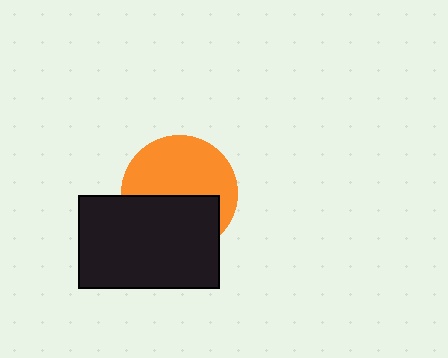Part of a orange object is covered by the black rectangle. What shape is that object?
It is a circle.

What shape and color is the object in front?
The object in front is a black rectangle.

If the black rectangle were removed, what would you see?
You would see the complete orange circle.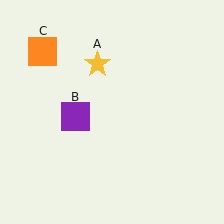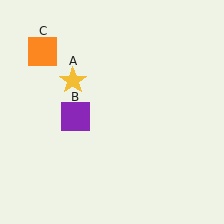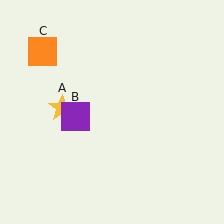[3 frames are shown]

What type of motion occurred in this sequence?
The yellow star (object A) rotated counterclockwise around the center of the scene.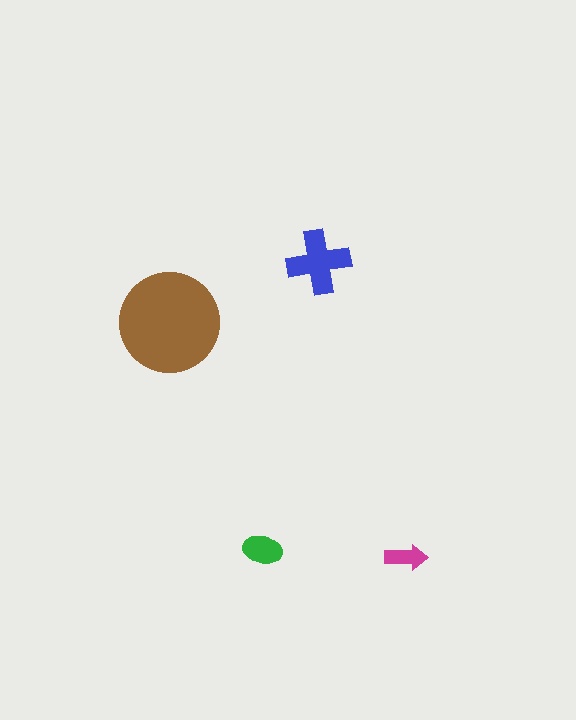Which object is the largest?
The brown circle.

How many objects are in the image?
There are 4 objects in the image.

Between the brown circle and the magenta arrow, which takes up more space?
The brown circle.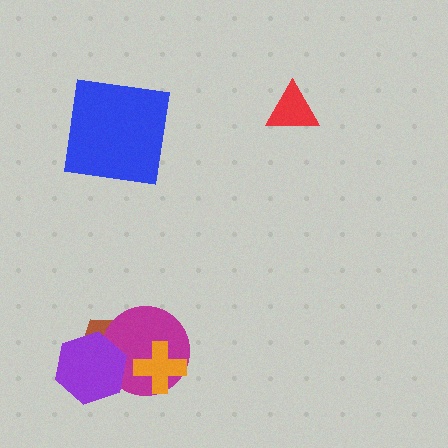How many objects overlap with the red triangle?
0 objects overlap with the red triangle.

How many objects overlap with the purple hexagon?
2 objects overlap with the purple hexagon.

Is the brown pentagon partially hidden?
Yes, it is partially covered by another shape.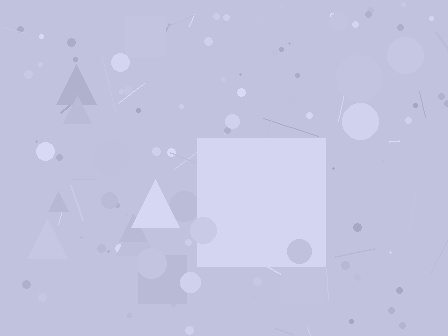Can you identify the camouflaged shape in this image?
The camouflaged shape is a square.